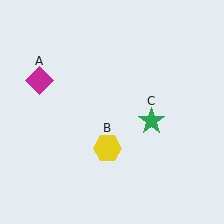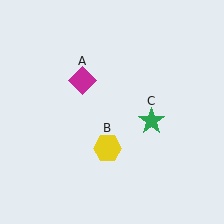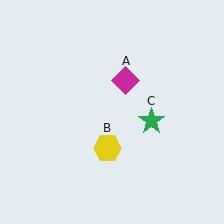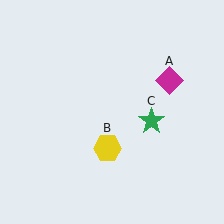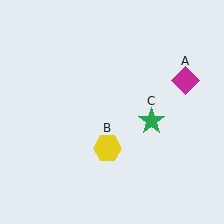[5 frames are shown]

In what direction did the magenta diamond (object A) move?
The magenta diamond (object A) moved right.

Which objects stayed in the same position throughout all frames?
Yellow hexagon (object B) and green star (object C) remained stationary.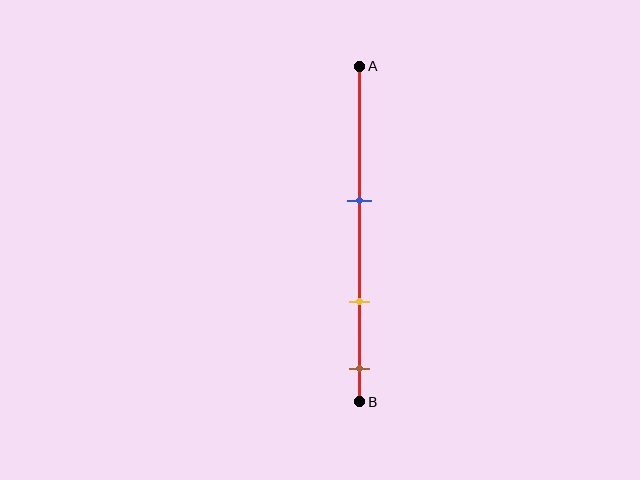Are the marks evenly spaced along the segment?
Yes, the marks are approximately evenly spaced.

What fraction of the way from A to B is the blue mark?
The blue mark is approximately 40% (0.4) of the way from A to B.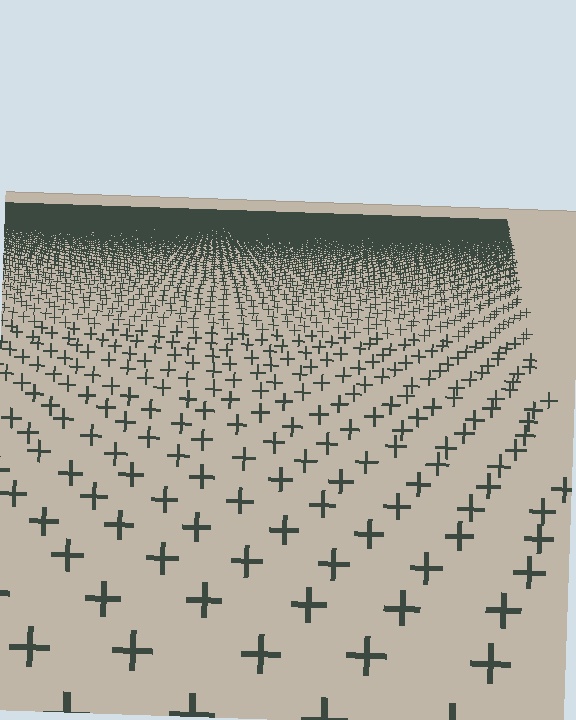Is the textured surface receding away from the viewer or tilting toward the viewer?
The surface is receding away from the viewer. Texture elements get smaller and denser toward the top.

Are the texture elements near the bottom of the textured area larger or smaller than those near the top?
Larger. Near the bottom, elements are closer to the viewer and appear at a bigger on-screen size.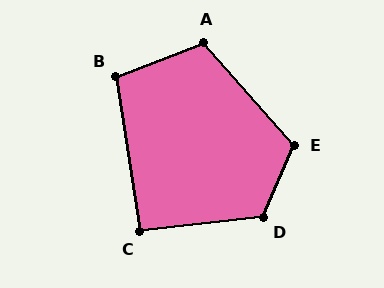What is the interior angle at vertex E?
Approximately 115 degrees (obtuse).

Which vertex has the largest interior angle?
D, at approximately 120 degrees.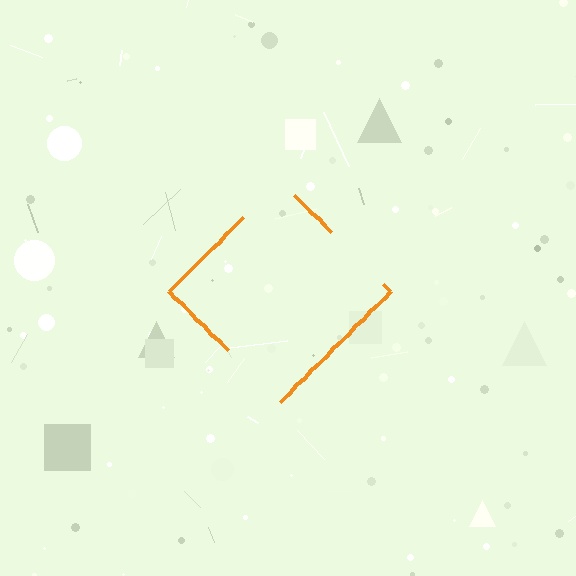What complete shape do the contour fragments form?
The contour fragments form a diamond.